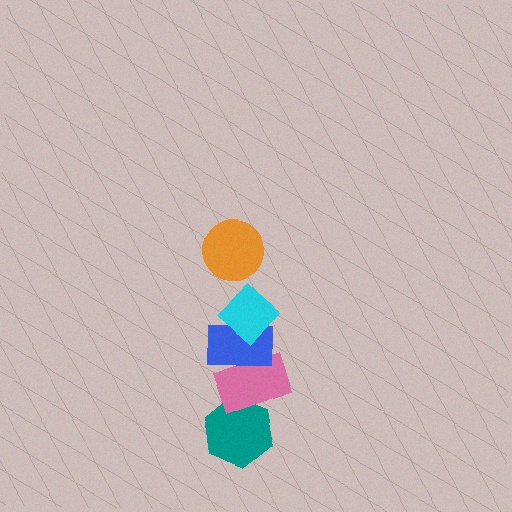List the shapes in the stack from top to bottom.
From top to bottom: the orange circle, the cyan diamond, the blue rectangle, the pink rectangle, the teal hexagon.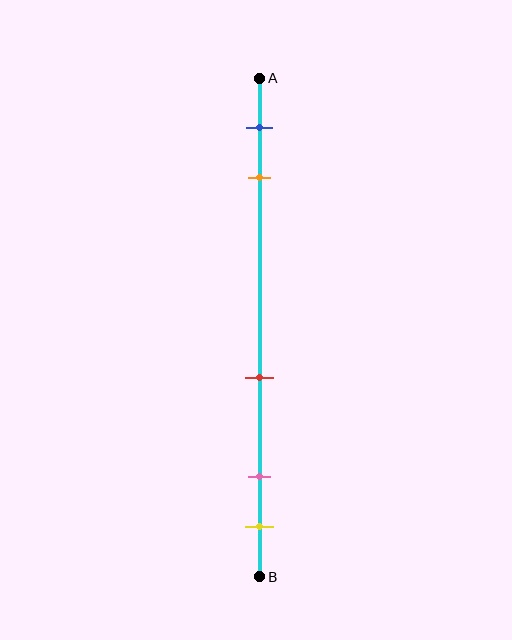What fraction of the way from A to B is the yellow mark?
The yellow mark is approximately 90% (0.9) of the way from A to B.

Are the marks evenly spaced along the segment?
No, the marks are not evenly spaced.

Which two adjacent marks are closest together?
The pink and yellow marks are the closest adjacent pair.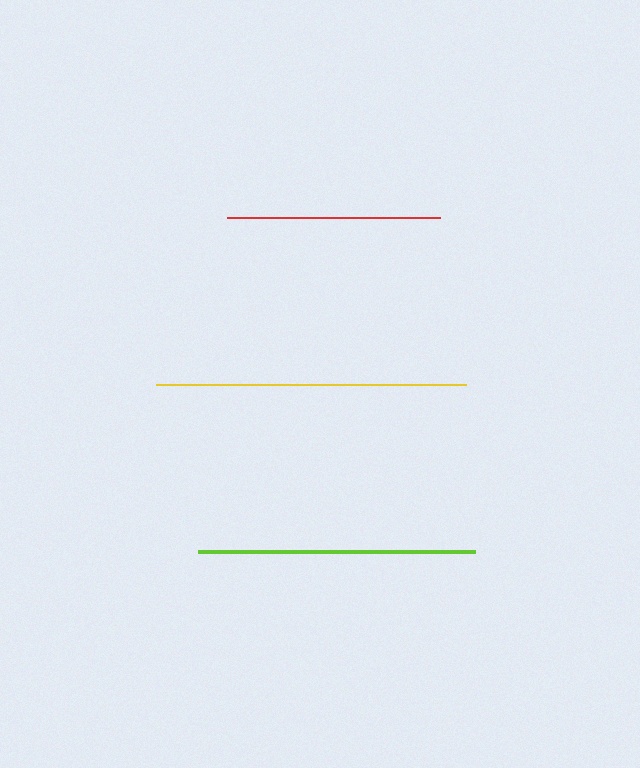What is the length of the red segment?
The red segment is approximately 213 pixels long.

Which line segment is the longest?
The yellow line is the longest at approximately 310 pixels.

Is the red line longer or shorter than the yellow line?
The yellow line is longer than the red line.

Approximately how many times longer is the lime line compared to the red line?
The lime line is approximately 1.3 times the length of the red line.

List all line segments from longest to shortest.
From longest to shortest: yellow, lime, red.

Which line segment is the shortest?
The red line is the shortest at approximately 213 pixels.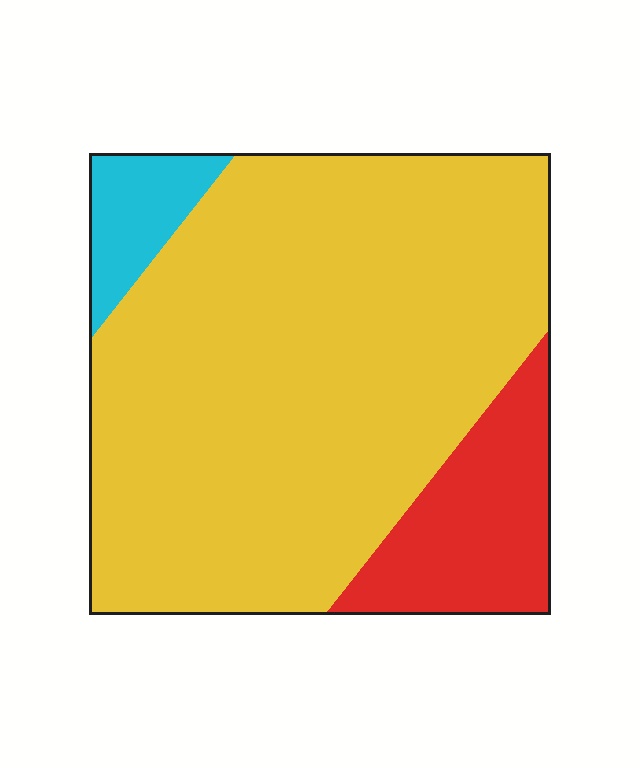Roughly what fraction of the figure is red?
Red covers about 15% of the figure.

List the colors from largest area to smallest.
From largest to smallest: yellow, red, cyan.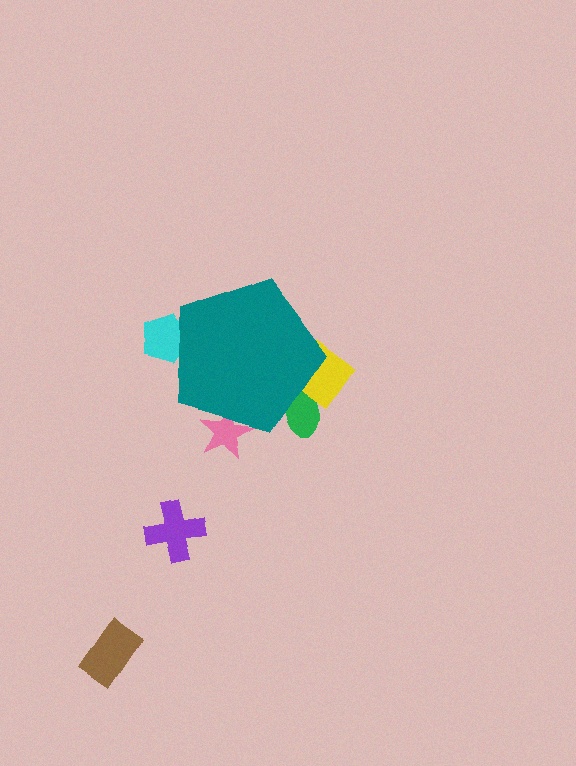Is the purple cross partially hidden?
No, the purple cross is fully visible.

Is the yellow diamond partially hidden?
Yes, the yellow diamond is partially hidden behind the teal pentagon.